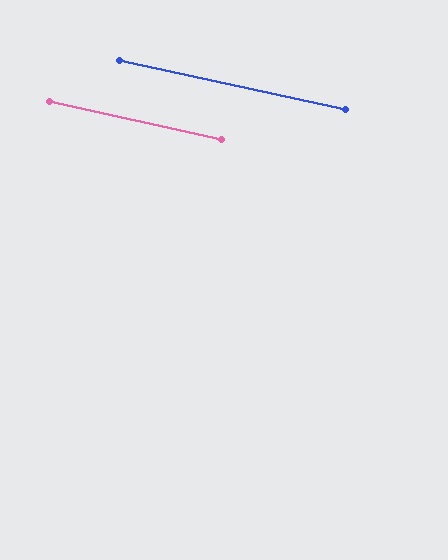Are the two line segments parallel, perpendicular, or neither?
Parallel — their directions differ by only 0.4°.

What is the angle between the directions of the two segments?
Approximately 0 degrees.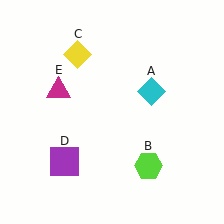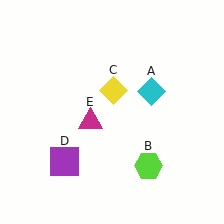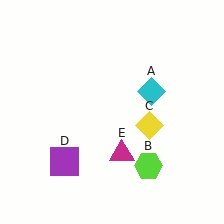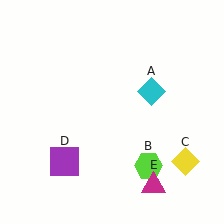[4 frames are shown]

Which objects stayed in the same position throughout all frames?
Cyan diamond (object A) and lime hexagon (object B) and purple square (object D) remained stationary.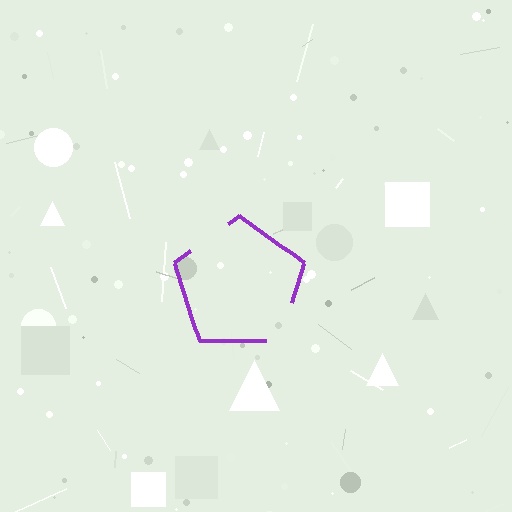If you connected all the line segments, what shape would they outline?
They would outline a pentagon.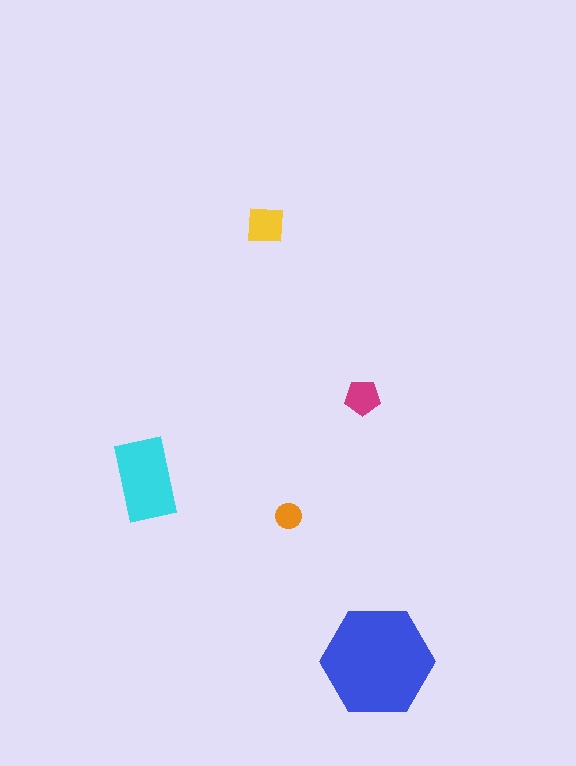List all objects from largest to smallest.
The blue hexagon, the cyan rectangle, the yellow square, the magenta pentagon, the orange circle.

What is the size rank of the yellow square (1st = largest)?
3rd.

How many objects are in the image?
There are 5 objects in the image.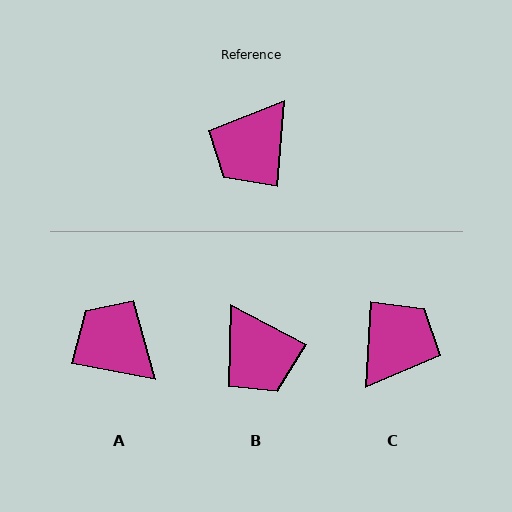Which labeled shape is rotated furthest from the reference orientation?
C, about 179 degrees away.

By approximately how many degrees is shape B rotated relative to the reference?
Approximately 67 degrees counter-clockwise.